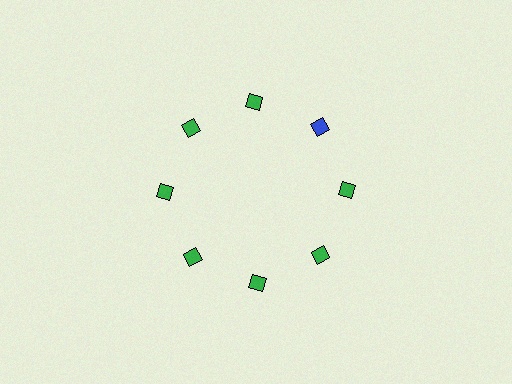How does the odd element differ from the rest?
It has a different color: blue instead of green.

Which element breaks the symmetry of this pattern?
The blue diamond at roughly the 2 o'clock position breaks the symmetry. All other shapes are green diamonds.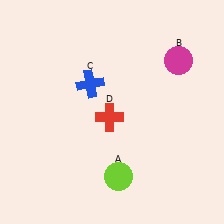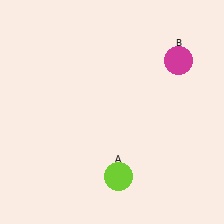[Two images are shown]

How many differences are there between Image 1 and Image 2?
There are 2 differences between the two images.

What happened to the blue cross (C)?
The blue cross (C) was removed in Image 2. It was in the top-left area of Image 1.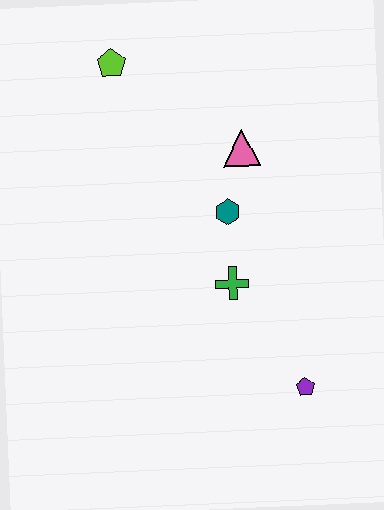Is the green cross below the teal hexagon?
Yes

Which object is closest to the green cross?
The teal hexagon is closest to the green cross.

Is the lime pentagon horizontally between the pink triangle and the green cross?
No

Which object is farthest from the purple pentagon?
The lime pentagon is farthest from the purple pentagon.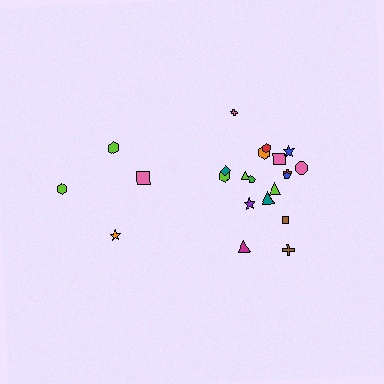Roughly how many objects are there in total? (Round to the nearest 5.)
Roughly 20 objects in total.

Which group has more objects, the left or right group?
The right group.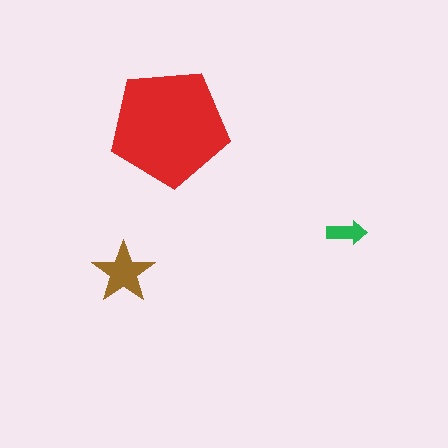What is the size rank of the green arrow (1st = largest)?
3rd.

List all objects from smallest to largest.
The green arrow, the brown star, the red pentagon.